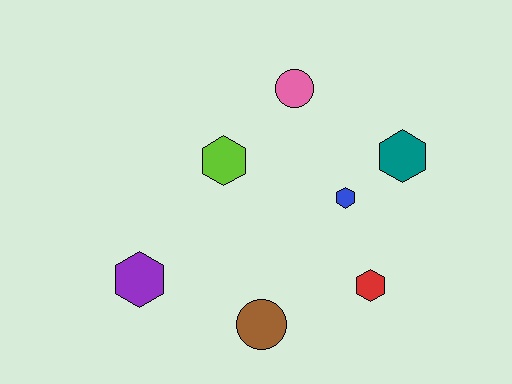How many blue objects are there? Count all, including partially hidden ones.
There is 1 blue object.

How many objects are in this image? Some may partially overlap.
There are 7 objects.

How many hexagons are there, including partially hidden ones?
There are 5 hexagons.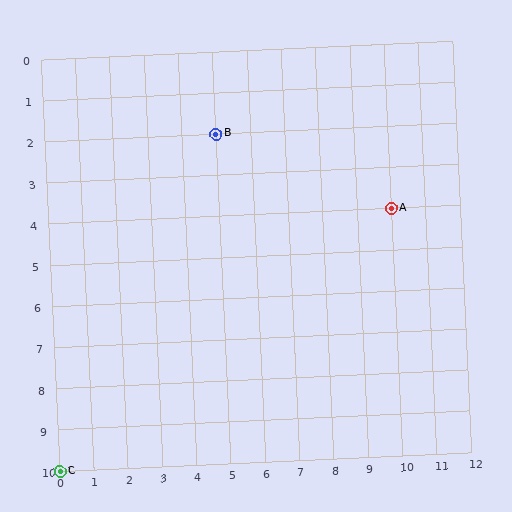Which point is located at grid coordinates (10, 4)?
Point A is at (10, 4).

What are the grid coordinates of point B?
Point B is at grid coordinates (5, 2).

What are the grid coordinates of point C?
Point C is at grid coordinates (0, 10).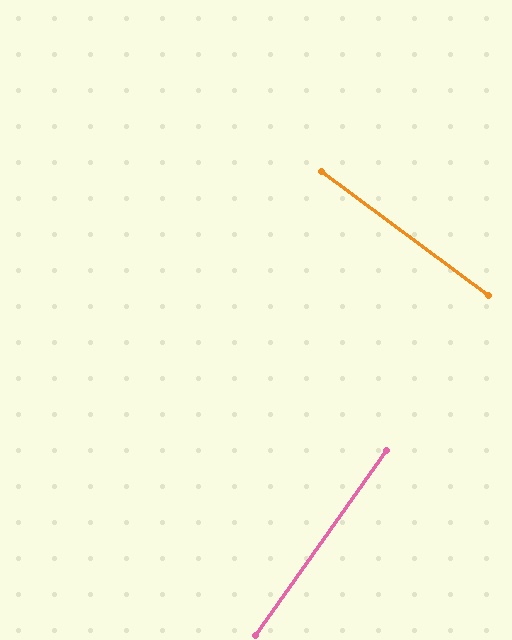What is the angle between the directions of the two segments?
Approximately 88 degrees.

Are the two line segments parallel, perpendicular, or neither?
Perpendicular — they meet at approximately 88°.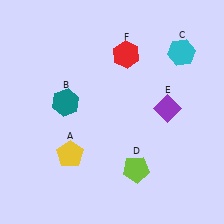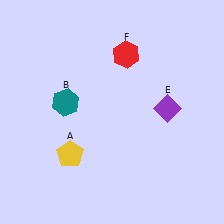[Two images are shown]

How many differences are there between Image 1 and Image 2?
There are 2 differences between the two images.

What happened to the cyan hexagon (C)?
The cyan hexagon (C) was removed in Image 2. It was in the top-right area of Image 1.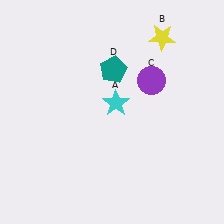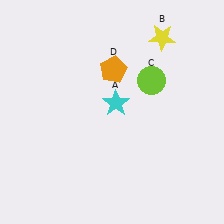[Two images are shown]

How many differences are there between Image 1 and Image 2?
There are 2 differences between the two images.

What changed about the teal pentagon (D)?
In Image 1, D is teal. In Image 2, it changed to orange.